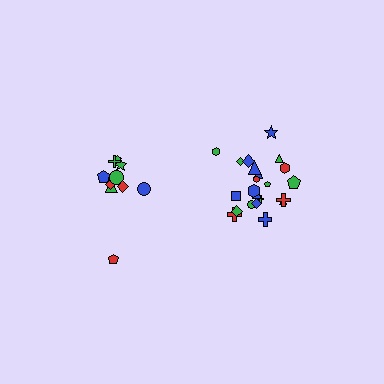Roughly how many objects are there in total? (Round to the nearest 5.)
Roughly 30 objects in total.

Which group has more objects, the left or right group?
The right group.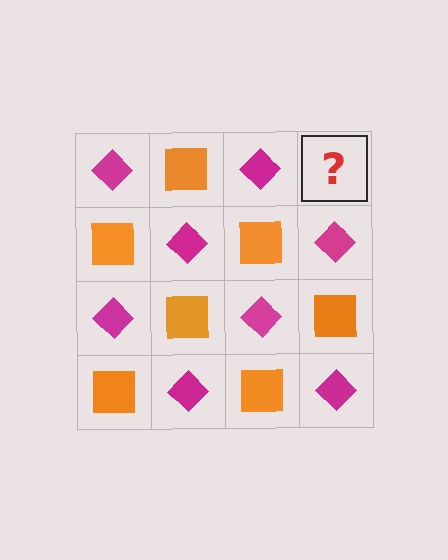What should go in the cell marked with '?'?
The missing cell should contain an orange square.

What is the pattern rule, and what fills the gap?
The rule is that it alternates magenta diamond and orange square in a checkerboard pattern. The gap should be filled with an orange square.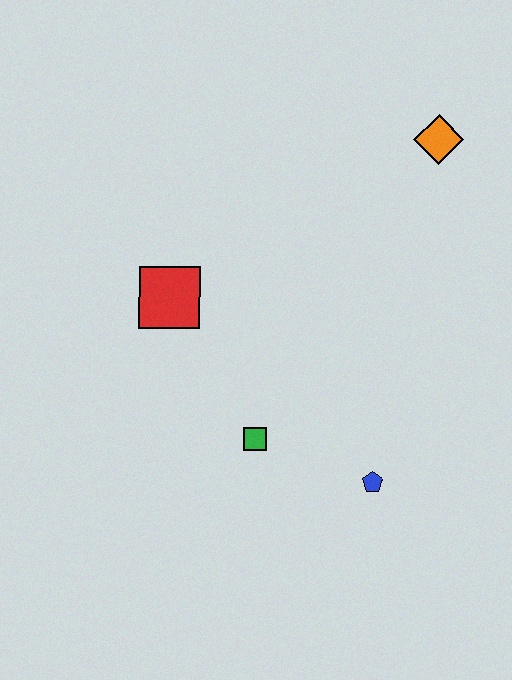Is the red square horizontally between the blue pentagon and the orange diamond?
No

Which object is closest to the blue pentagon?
The green square is closest to the blue pentagon.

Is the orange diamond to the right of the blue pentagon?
Yes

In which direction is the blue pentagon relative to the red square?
The blue pentagon is to the right of the red square.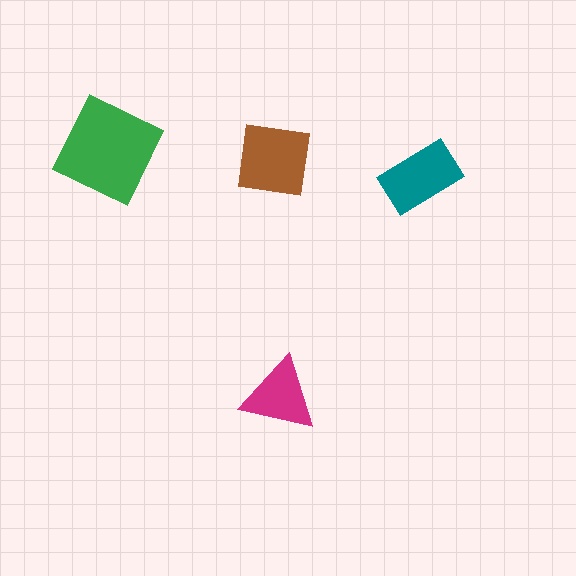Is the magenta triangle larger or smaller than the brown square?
Smaller.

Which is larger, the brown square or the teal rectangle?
The brown square.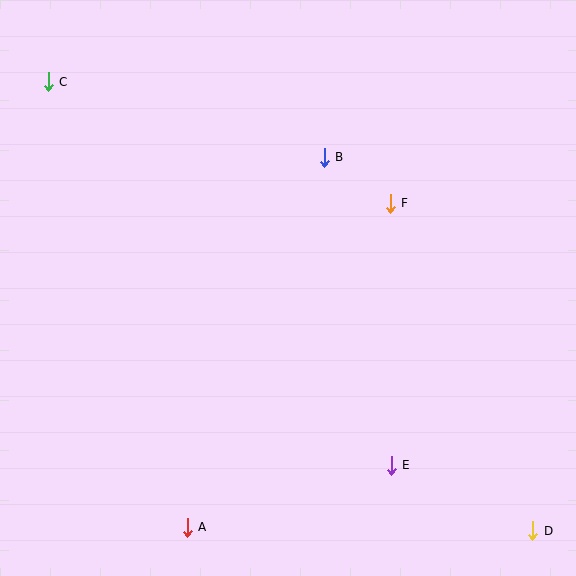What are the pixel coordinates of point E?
Point E is at (391, 465).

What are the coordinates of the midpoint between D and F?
The midpoint between D and F is at (462, 367).